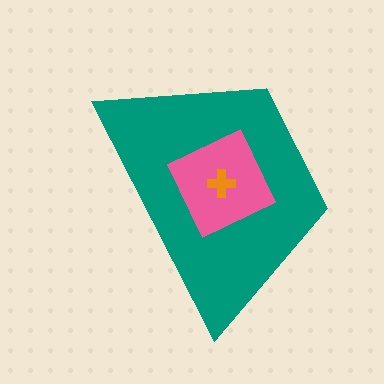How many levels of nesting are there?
3.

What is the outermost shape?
The teal trapezoid.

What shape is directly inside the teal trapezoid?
The pink diamond.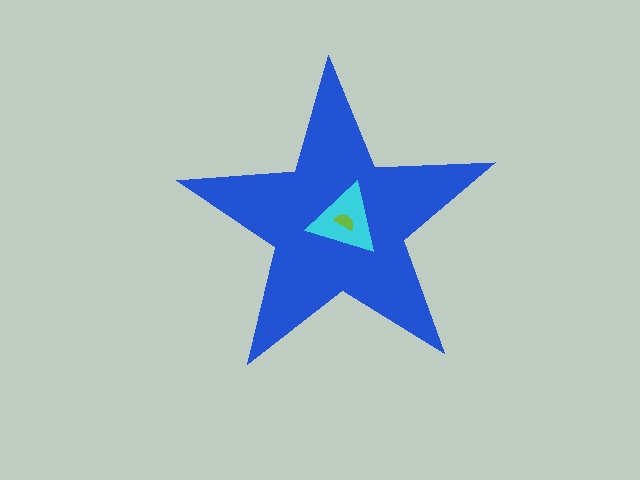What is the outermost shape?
The blue star.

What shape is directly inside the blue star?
The cyan triangle.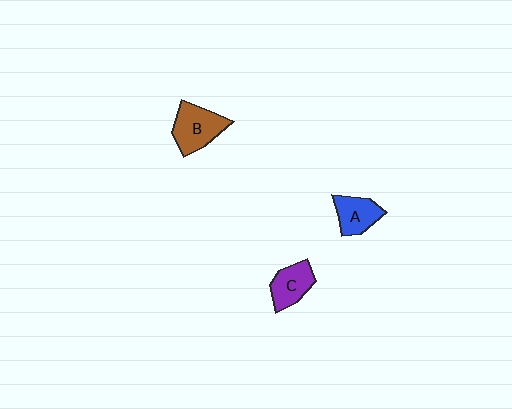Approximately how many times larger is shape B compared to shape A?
Approximately 1.3 times.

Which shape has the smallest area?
Shape A (blue).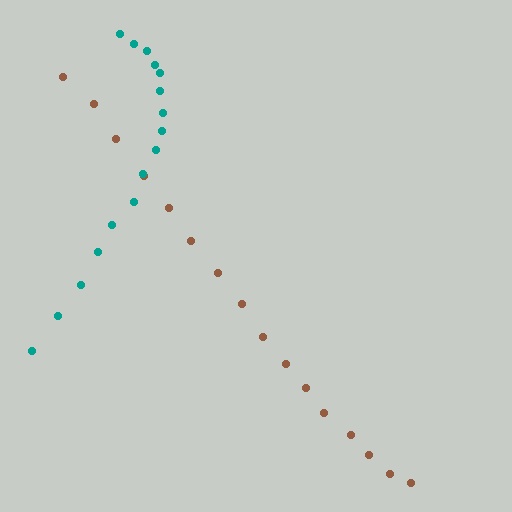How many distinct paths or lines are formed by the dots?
There are 2 distinct paths.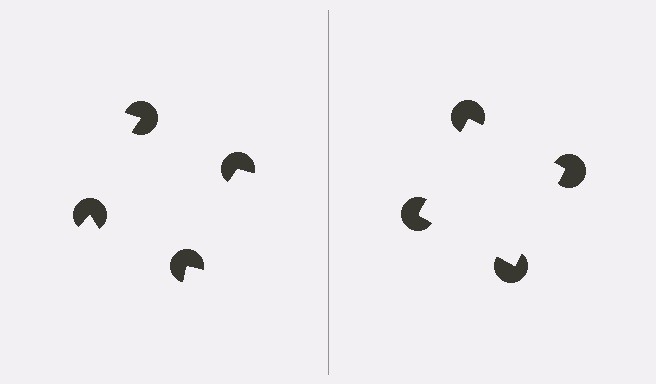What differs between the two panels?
The pac-man discs are positioned identically on both sides; only the wedge orientations differ. On the right they align to a square; on the left they are misaligned.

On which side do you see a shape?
An illusory square appears on the right side. On the left side the wedge cuts are rotated, so no coherent shape forms.